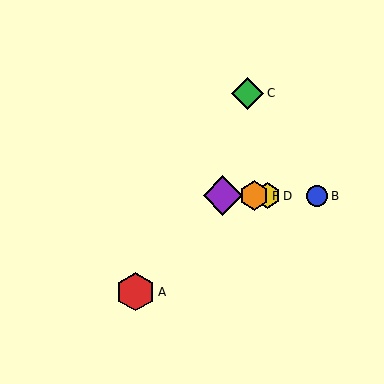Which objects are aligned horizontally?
Objects B, D, E, F are aligned horizontally.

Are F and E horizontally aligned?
Yes, both are at y≈196.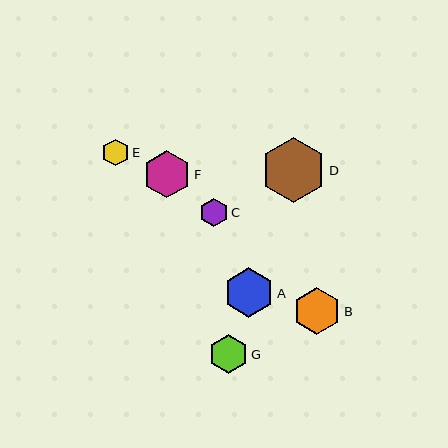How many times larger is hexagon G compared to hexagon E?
Hexagon G is approximately 1.5 times the size of hexagon E.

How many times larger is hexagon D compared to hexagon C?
Hexagon D is approximately 2.3 times the size of hexagon C.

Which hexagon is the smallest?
Hexagon E is the smallest with a size of approximately 27 pixels.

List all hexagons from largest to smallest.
From largest to smallest: D, A, B, F, G, C, E.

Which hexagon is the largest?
Hexagon D is the largest with a size of approximately 65 pixels.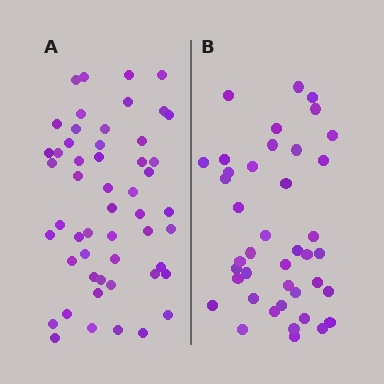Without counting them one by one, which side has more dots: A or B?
Region A (the left region) has more dots.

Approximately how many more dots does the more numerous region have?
Region A has roughly 12 or so more dots than region B.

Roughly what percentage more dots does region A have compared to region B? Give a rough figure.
About 25% more.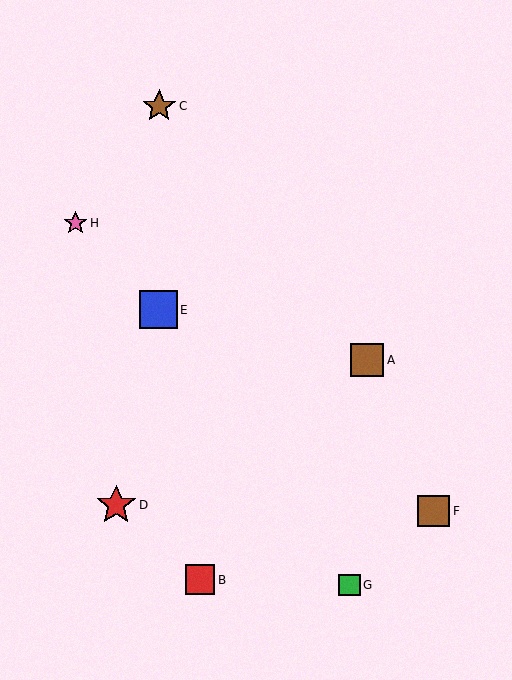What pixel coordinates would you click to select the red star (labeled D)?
Click at (116, 505) to select the red star D.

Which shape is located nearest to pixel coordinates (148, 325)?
The blue square (labeled E) at (158, 310) is nearest to that location.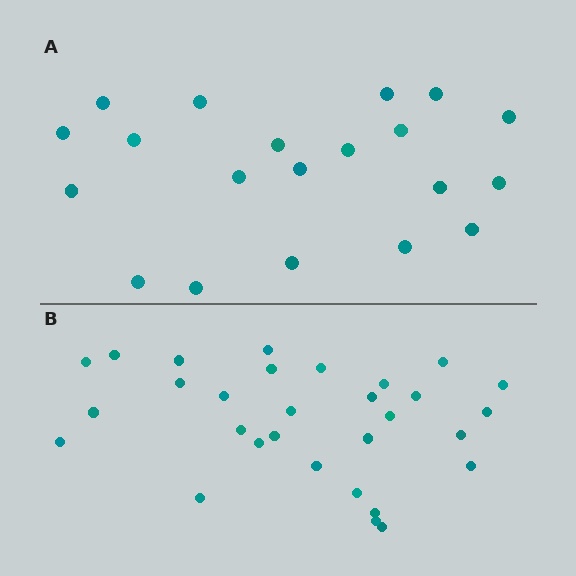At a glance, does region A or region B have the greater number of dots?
Region B (the bottom region) has more dots.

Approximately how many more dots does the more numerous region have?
Region B has roughly 10 or so more dots than region A.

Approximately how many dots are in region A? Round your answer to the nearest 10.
About 20 dots.